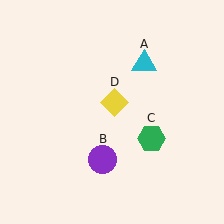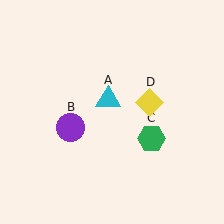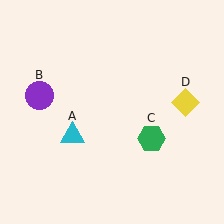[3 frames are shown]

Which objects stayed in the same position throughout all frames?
Green hexagon (object C) remained stationary.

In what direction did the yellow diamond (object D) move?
The yellow diamond (object D) moved right.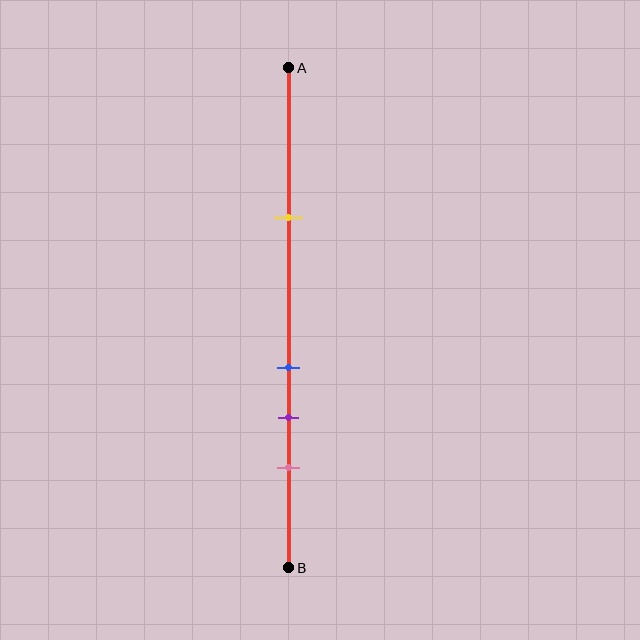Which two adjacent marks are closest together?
The blue and purple marks are the closest adjacent pair.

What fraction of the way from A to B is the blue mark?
The blue mark is approximately 60% (0.6) of the way from A to B.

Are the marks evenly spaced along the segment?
No, the marks are not evenly spaced.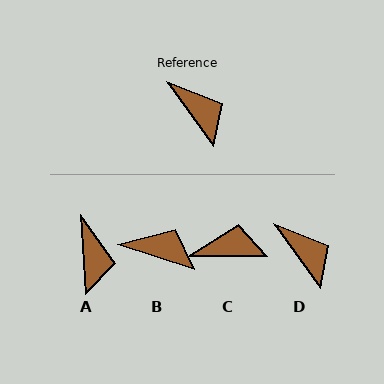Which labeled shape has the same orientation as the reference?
D.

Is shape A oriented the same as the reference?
No, it is off by about 33 degrees.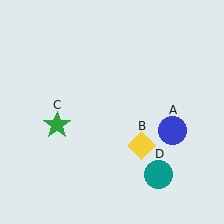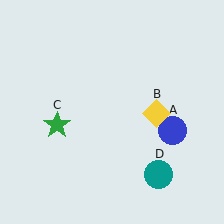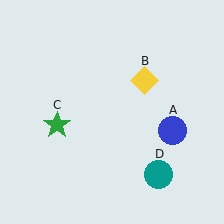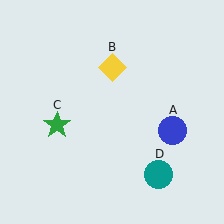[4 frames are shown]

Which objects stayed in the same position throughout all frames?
Blue circle (object A) and green star (object C) and teal circle (object D) remained stationary.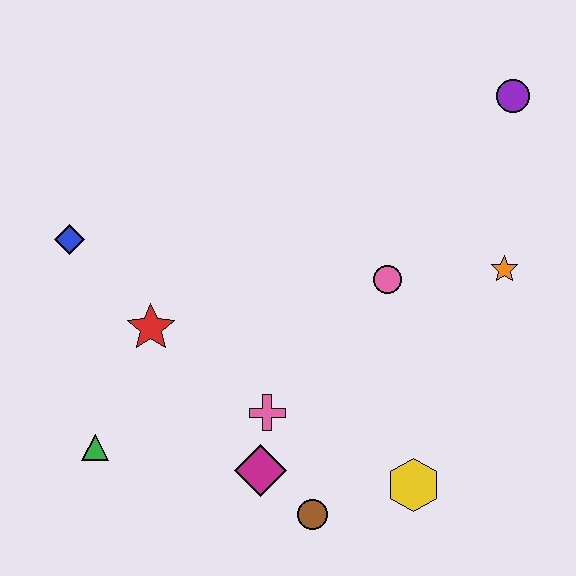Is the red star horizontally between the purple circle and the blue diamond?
Yes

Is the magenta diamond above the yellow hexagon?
Yes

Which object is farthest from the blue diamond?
The purple circle is farthest from the blue diamond.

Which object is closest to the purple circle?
The orange star is closest to the purple circle.